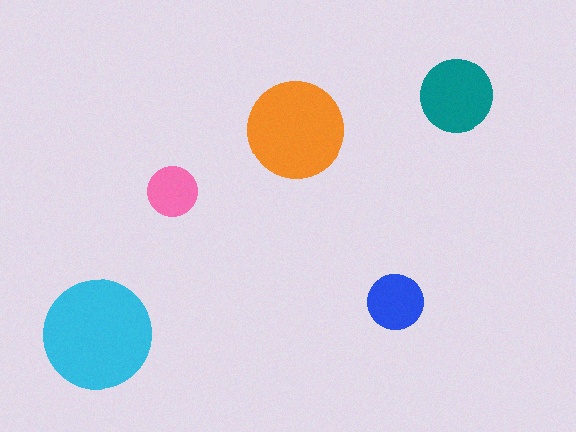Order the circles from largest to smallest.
the cyan one, the orange one, the teal one, the blue one, the pink one.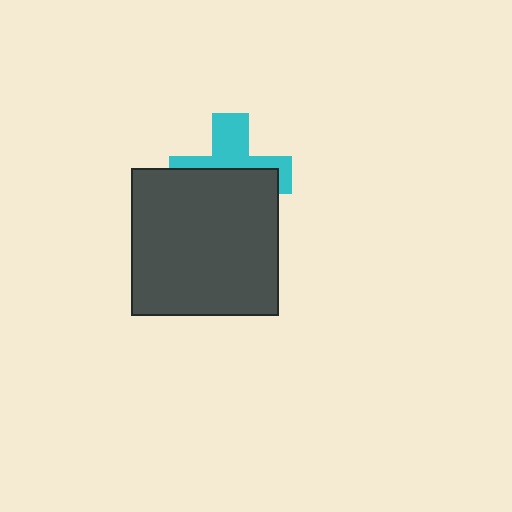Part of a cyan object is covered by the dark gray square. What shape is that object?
It is a cross.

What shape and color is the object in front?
The object in front is a dark gray square.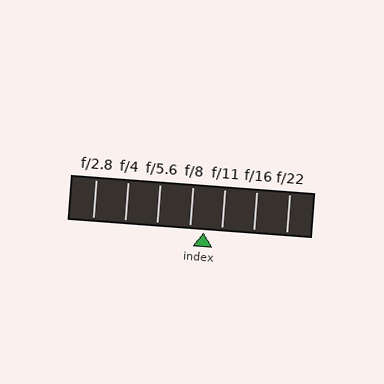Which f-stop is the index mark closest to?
The index mark is closest to f/8.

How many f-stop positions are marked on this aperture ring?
There are 7 f-stop positions marked.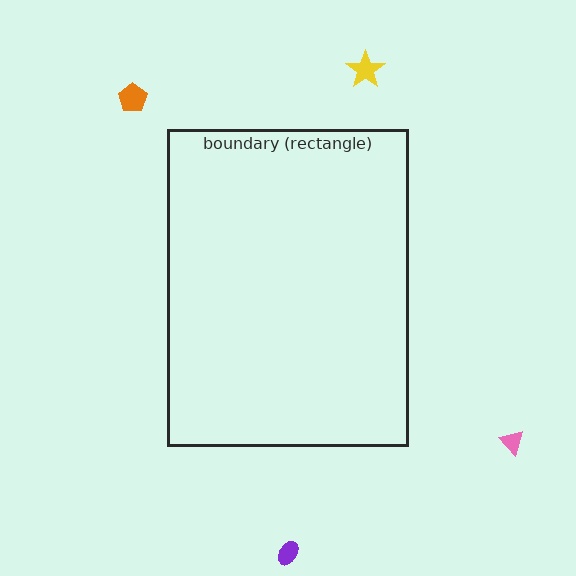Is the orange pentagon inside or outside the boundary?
Outside.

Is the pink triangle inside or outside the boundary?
Outside.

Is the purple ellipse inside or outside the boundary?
Outside.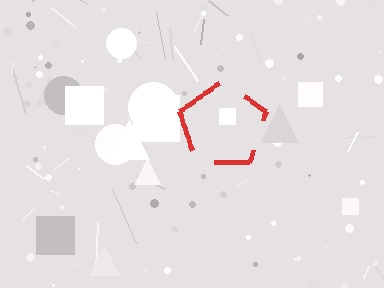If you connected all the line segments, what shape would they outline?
They would outline a pentagon.